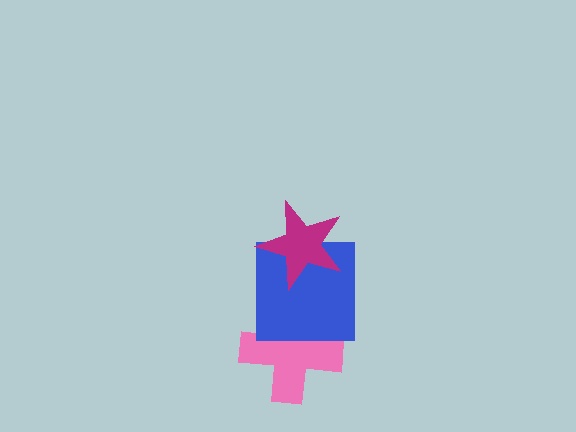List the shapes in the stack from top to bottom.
From top to bottom: the magenta star, the blue square, the pink cross.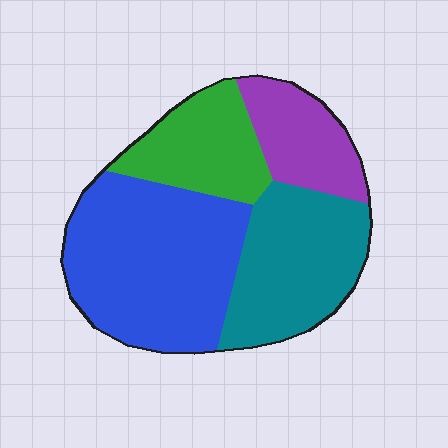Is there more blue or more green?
Blue.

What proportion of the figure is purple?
Purple covers 15% of the figure.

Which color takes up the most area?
Blue, at roughly 40%.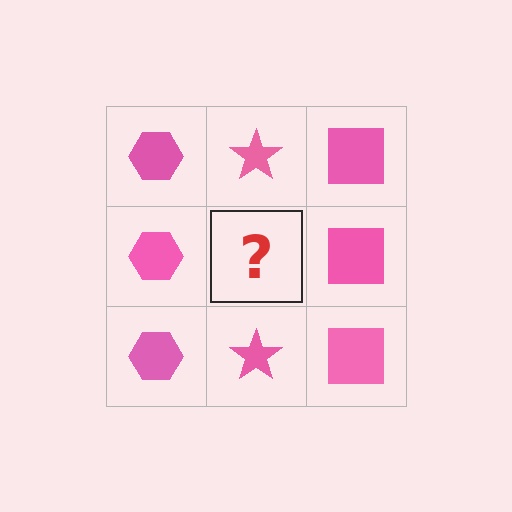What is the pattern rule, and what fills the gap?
The rule is that each column has a consistent shape. The gap should be filled with a pink star.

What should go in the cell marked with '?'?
The missing cell should contain a pink star.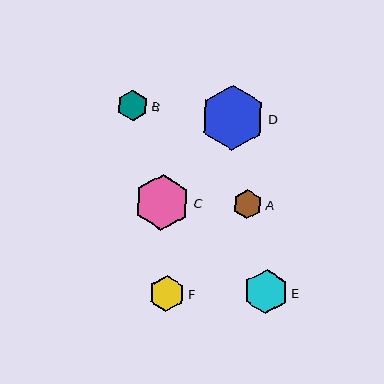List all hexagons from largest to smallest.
From largest to smallest: D, C, E, F, B, A.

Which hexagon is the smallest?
Hexagon A is the smallest with a size of approximately 30 pixels.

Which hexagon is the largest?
Hexagon D is the largest with a size of approximately 65 pixels.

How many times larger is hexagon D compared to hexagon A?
Hexagon D is approximately 2.2 times the size of hexagon A.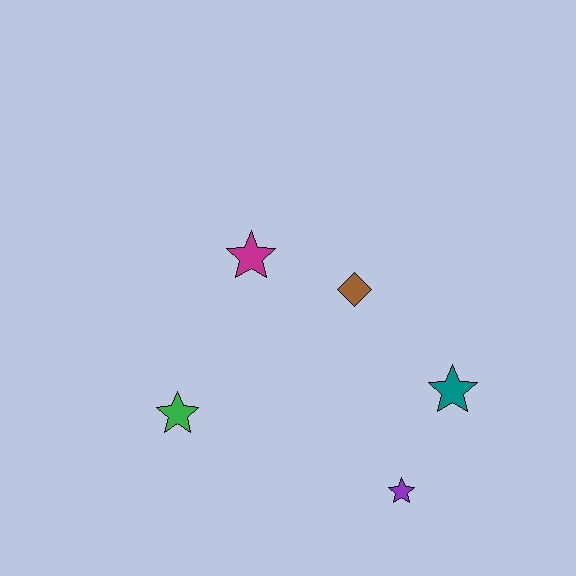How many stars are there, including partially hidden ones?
There are 4 stars.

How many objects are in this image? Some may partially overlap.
There are 5 objects.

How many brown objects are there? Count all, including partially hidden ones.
There is 1 brown object.